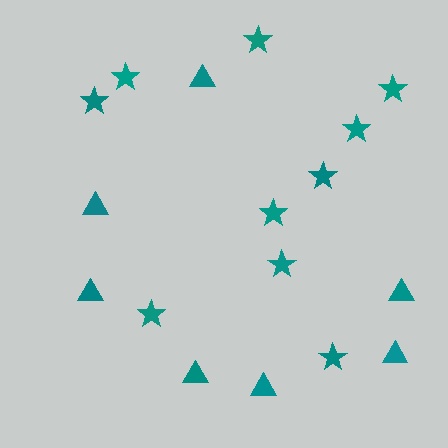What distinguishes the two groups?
There are 2 groups: one group of triangles (7) and one group of stars (10).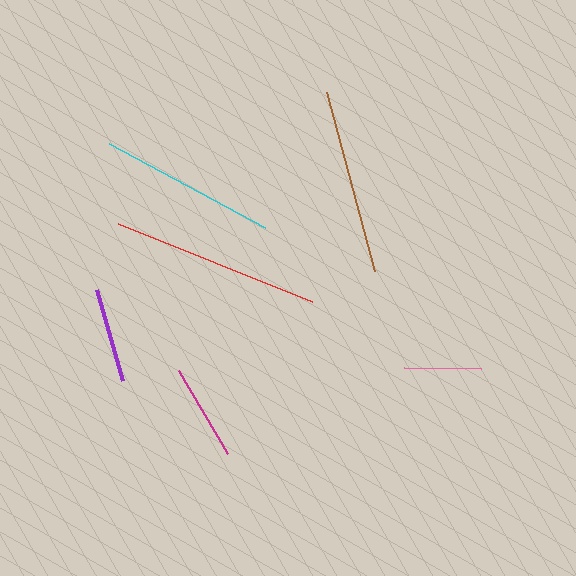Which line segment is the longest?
The red line is the longest at approximately 209 pixels.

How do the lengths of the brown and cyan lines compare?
The brown and cyan lines are approximately the same length.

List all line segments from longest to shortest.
From longest to shortest: red, brown, cyan, magenta, purple, pink.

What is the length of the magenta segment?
The magenta segment is approximately 96 pixels long.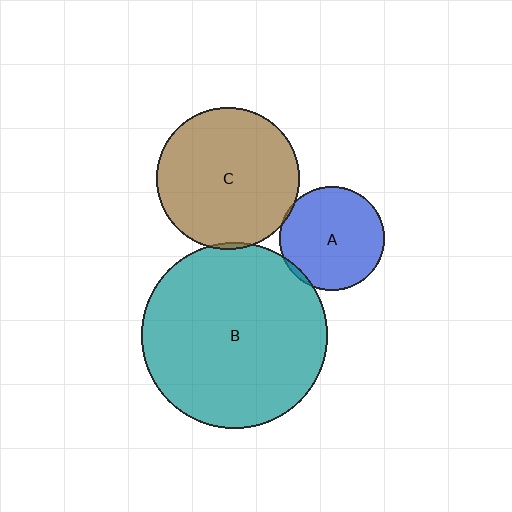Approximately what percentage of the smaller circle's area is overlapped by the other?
Approximately 5%.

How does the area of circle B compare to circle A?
Approximately 3.2 times.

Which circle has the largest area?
Circle B (teal).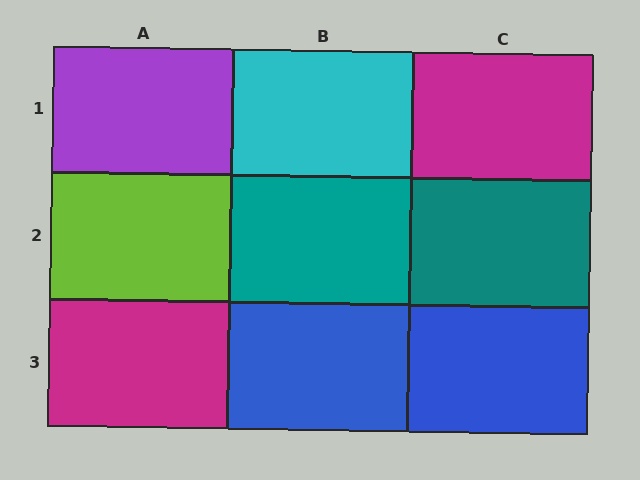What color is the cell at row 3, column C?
Blue.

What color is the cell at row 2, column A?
Lime.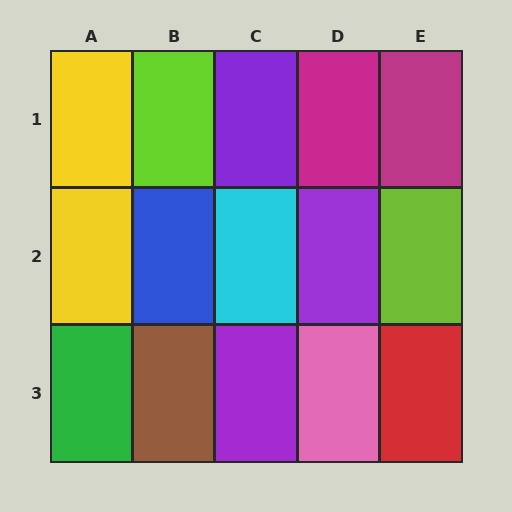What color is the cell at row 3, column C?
Purple.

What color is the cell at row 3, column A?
Green.